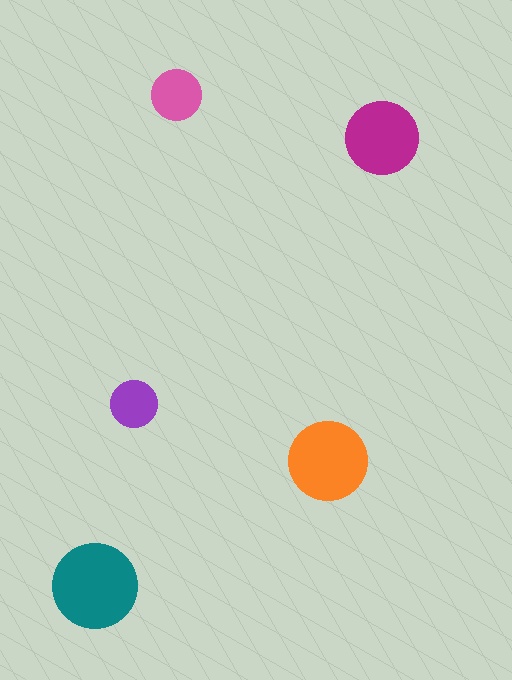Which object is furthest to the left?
The teal circle is leftmost.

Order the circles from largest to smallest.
the teal one, the orange one, the magenta one, the pink one, the purple one.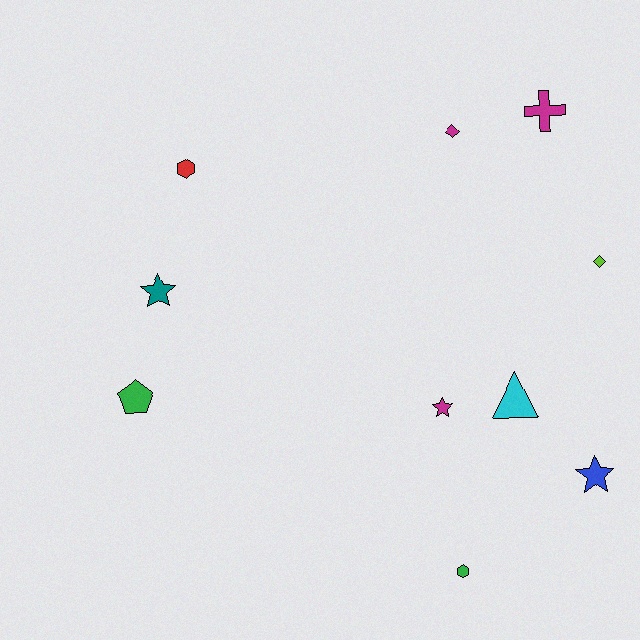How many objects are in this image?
There are 10 objects.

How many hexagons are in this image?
There are 2 hexagons.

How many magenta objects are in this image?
There are 3 magenta objects.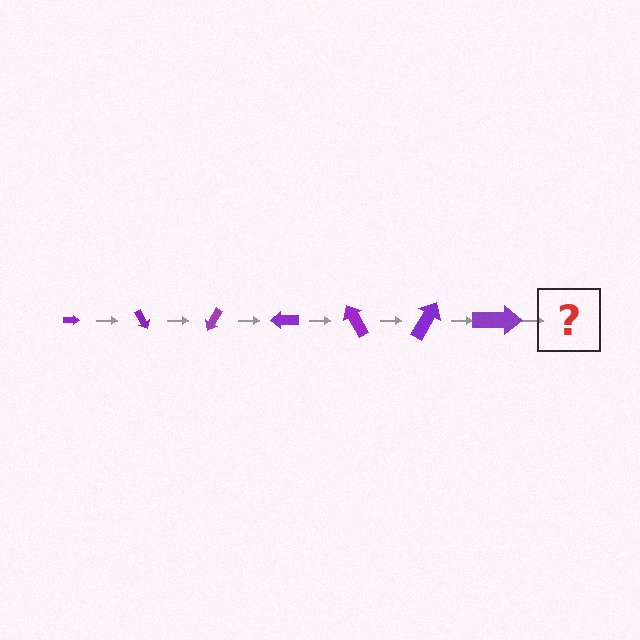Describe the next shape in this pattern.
It should be an arrow, larger than the previous one and rotated 420 degrees from the start.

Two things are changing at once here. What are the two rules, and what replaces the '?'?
The two rules are that the arrow grows larger each step and it rotates 60 degrees each step. The '?' should be an arrow, larger than the previous one and rotated 420 degrees from the start.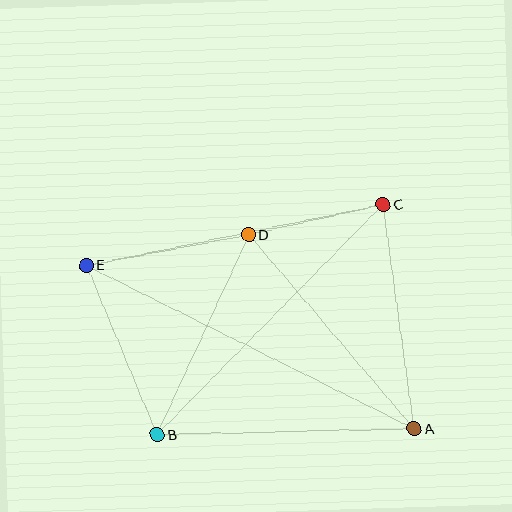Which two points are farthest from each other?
Points A and E are farthest from each other.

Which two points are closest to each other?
Points C and D are closest to each other.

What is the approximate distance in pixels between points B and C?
The distance between B and C is approximately 322 pixels.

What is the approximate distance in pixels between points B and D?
The distance between B and D is approximately 220 pixels.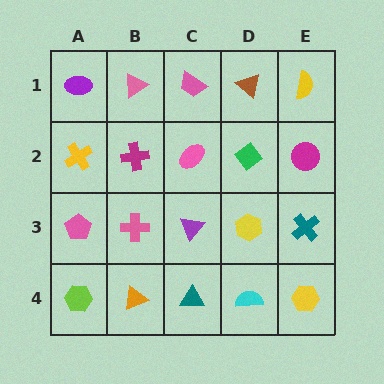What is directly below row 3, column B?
An orange triangle.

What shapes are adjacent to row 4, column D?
A yellow hexagon (row 3, column D), a teal triangle (row 4, column C), a yellow hexagon (row 4, column E).